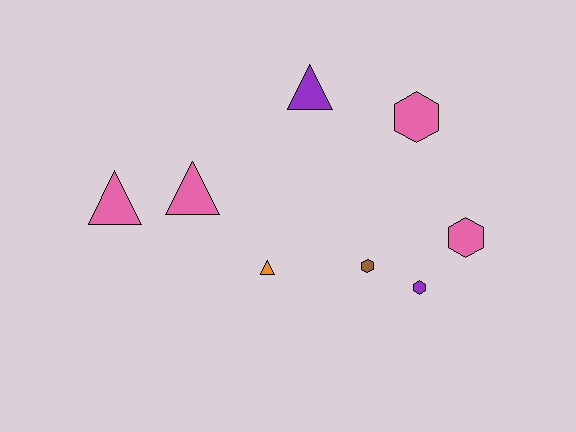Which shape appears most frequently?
Triangle, with 4 objects.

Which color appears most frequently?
Pink, with 4 objects.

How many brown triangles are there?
There are no brown triangles.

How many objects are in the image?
There are 8 objects.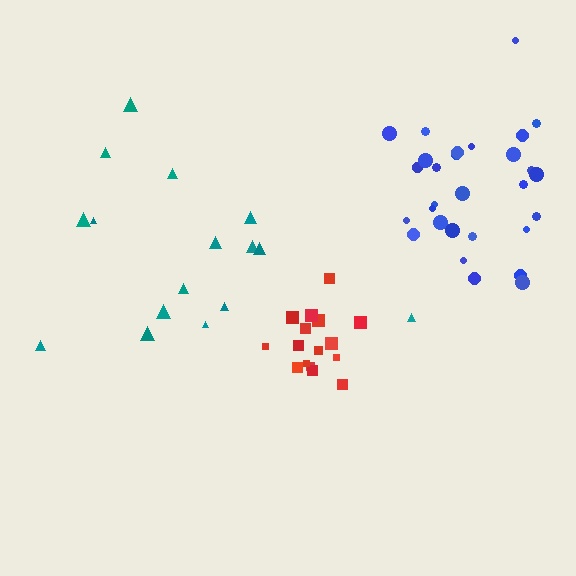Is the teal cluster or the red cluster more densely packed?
Red.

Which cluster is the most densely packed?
Red.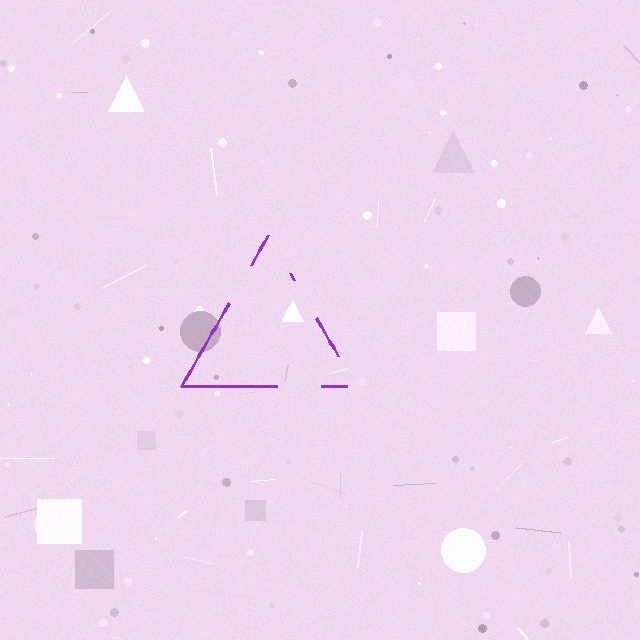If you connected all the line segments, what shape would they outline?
They would outline a triangle.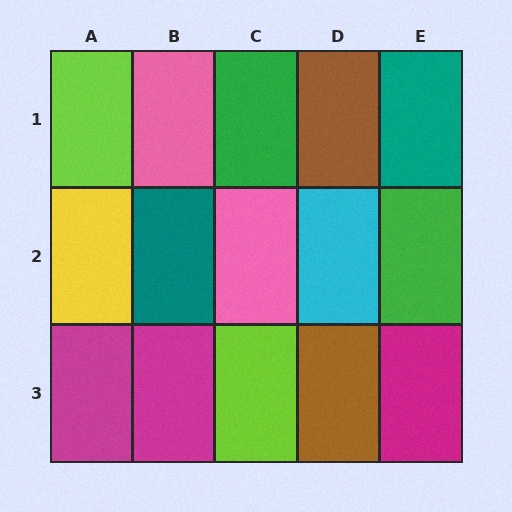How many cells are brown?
2 cells are brown.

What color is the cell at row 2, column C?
Pink.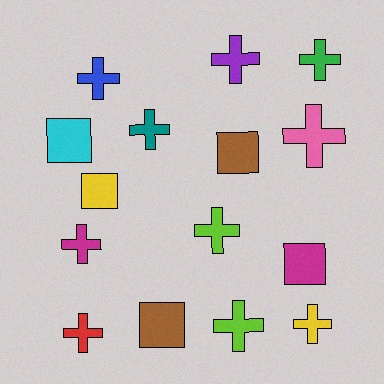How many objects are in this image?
There are 15 objects.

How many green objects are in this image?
There is 1 green object.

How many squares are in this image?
There are 5 squares.